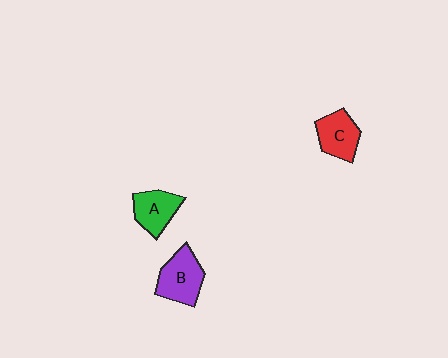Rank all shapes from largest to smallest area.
From largest to smallest: B (purple), C (red), A (green).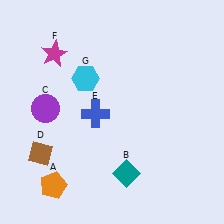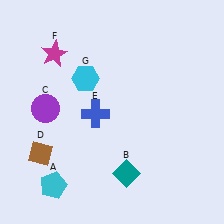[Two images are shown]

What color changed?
The pentagon (A) changed from orange in Image 1 to cyan in Image 2.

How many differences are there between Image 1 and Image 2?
There is 1 difference between the two images.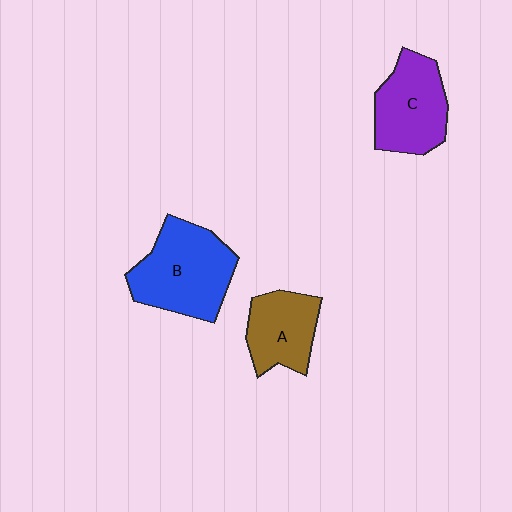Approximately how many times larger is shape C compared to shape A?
Approximately 1.2 times.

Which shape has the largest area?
Shape B (blue).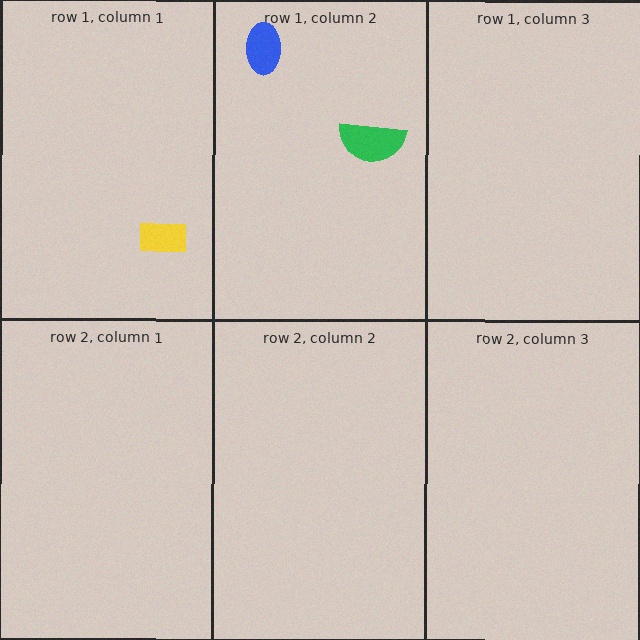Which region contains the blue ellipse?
The row 1, column 2 region.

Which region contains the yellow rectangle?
The row 1, column 1 region.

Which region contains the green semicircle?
The row 1, column 2 region.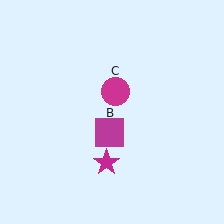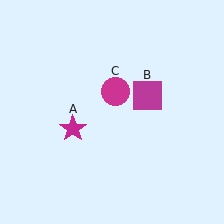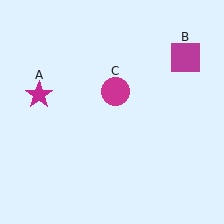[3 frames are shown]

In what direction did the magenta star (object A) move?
The magenta star (object A) moved up and to the left.